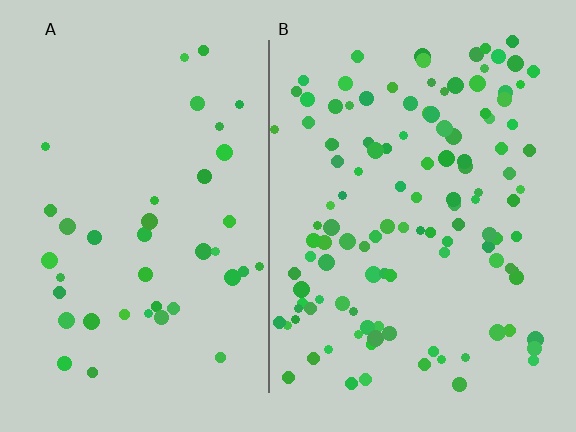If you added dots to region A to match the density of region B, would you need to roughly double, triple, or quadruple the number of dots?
Approximately triple.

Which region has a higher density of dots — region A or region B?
B (the right).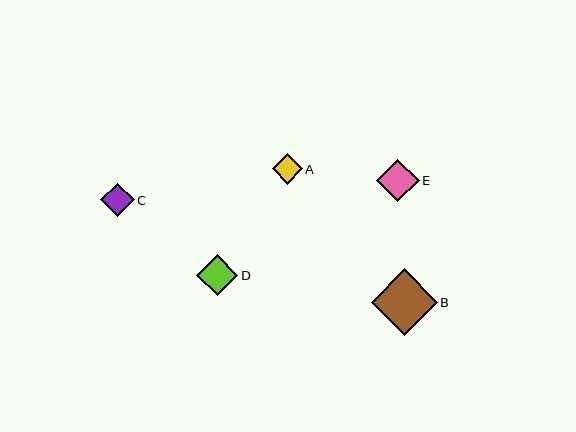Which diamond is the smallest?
Diamond A is the smallest with a size of approximately 30 pixels.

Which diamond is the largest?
Diamond B is the largest with a size of approximately 66 pixels.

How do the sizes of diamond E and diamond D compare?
Diamond E and diamond D are approximately the same size.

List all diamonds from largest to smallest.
From largest to smallest: B, E, D, C, A.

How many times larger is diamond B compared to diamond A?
Diamond B is approximately 2.2 times the size of diamond A.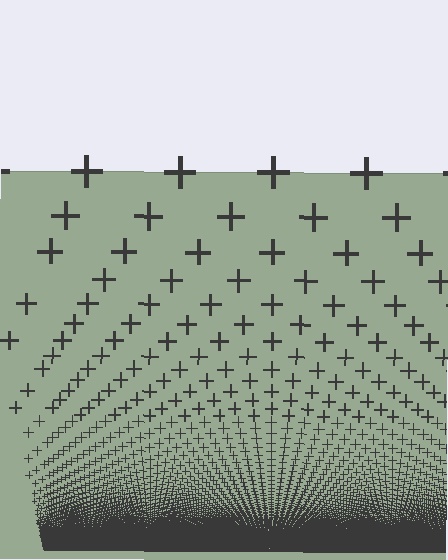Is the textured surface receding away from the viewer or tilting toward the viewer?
The surface appears to tilt toward the viewer. Texture elements get larger and sparser toward the top.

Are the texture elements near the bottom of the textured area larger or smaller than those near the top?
Smaller. The gradient is inverted — elements near the bottom are smaller and denser.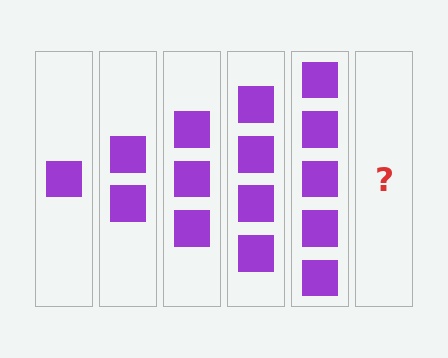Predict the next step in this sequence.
The next step is 6 squares.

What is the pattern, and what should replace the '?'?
The pattern is that each step adds one more square. The '?' should be 6 squares.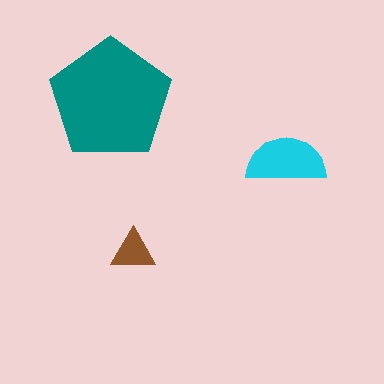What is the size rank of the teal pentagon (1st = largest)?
1st.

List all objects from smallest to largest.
The brown triangle, the cyan semicircle, the teal pentagon.